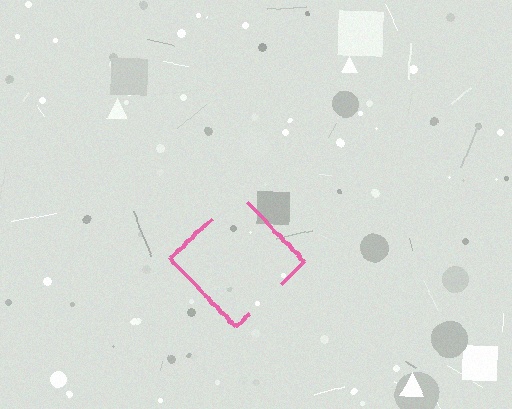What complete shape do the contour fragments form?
The contour fragments form a diamond.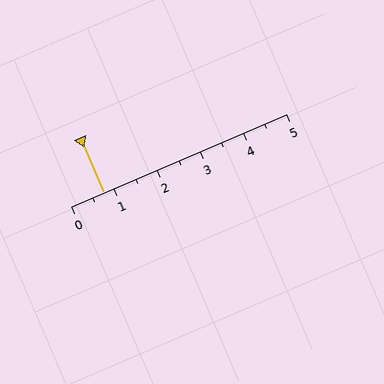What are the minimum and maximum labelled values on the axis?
The axis runs from 0 to 5.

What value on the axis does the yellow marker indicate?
The marker indicates approximately 0.8.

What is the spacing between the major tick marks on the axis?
The major ticks are spaced 1 apart.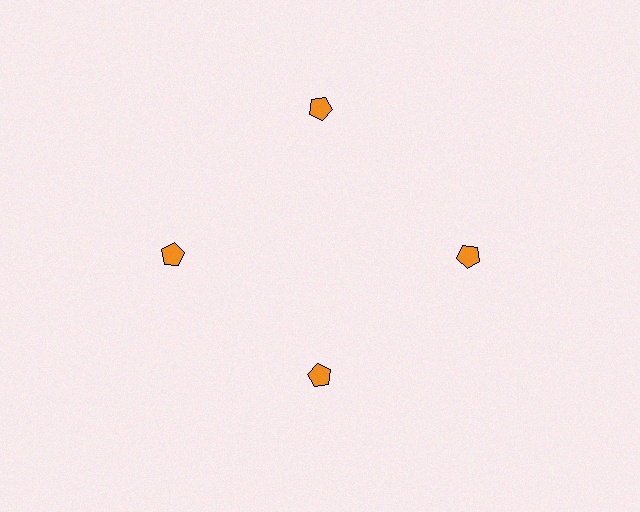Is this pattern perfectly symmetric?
No. The 4 orange pentagons are arranged in a ring, but one element near the 6 o'clock position is pulled inward toward the center, breaking the 4-fold rotational symmetry.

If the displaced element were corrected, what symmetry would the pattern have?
It would have 4-fold rotational symmetry — the pattern would map onto itself every 90 degrees.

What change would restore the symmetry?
The symmetry would be restored by moving it outward, back onto the ring so that all 4 pentagons sit at equal angles and equal distance from the center.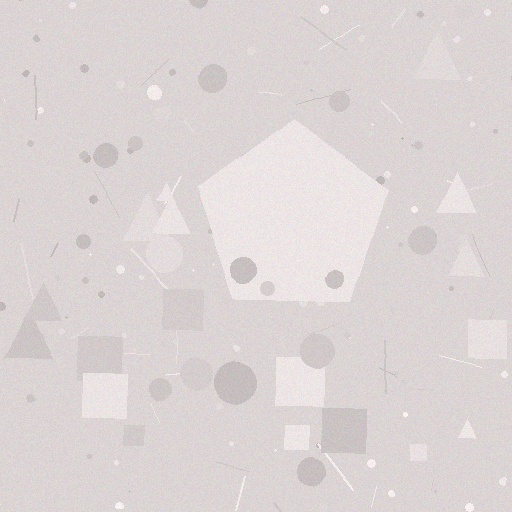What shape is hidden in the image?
A pentagon is hidden in the image.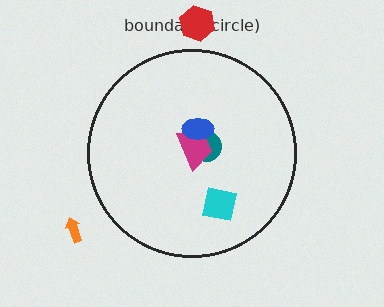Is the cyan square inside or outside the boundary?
Inside.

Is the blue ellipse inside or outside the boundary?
Inside.